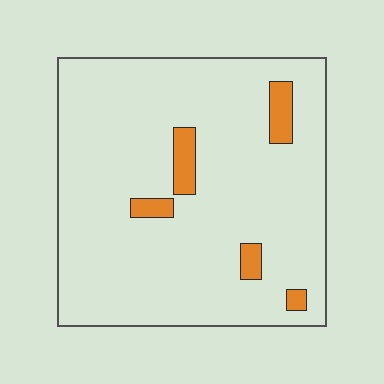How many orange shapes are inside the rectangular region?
5.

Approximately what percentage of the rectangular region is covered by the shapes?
Approximately 5%.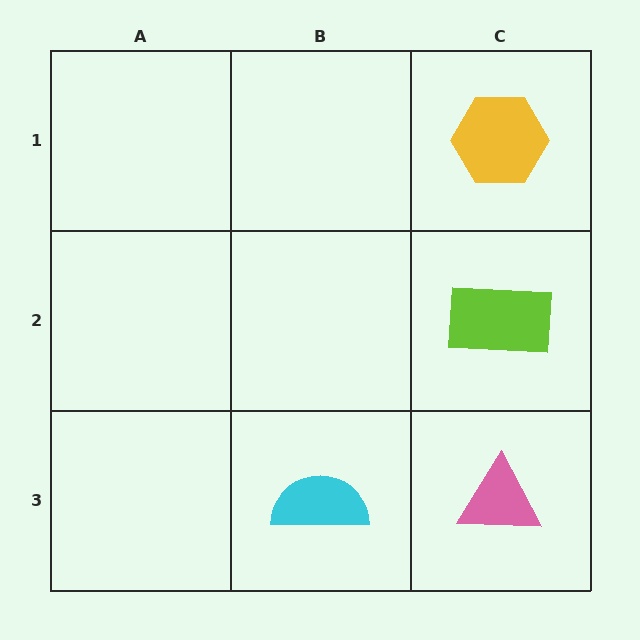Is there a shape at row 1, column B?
No, that cell is empty.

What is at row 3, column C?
A pink triangle.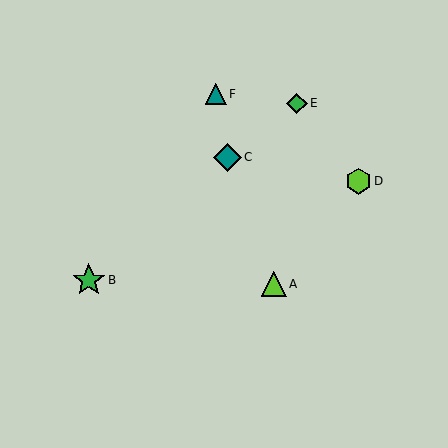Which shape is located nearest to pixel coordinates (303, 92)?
The green diamond (labeled E) at (297, 103) is nearest to that location.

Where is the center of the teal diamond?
The center of the teal diamond is at (227, 157).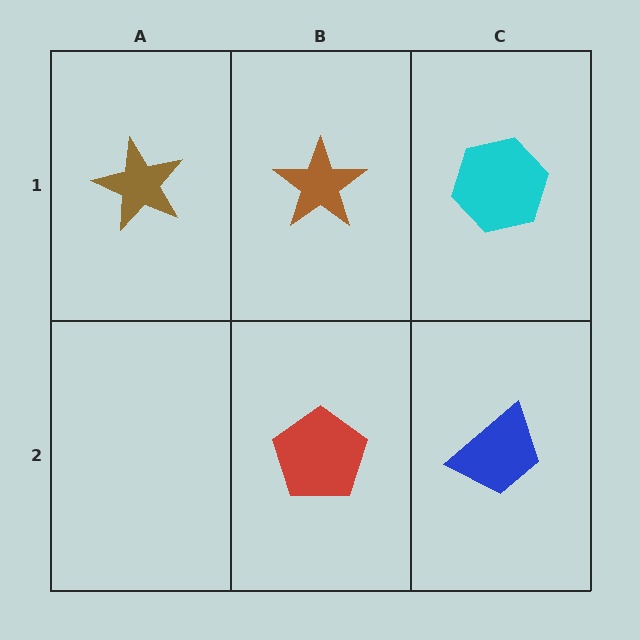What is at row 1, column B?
A brown star.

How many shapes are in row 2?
2 shapes.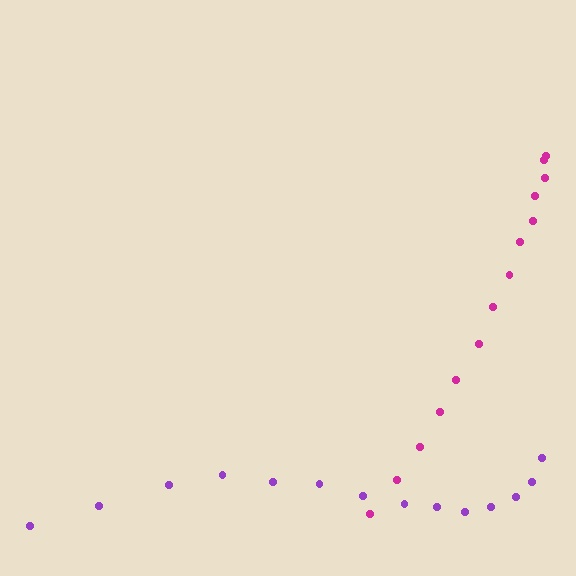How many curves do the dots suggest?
There are 2 distinct paths.